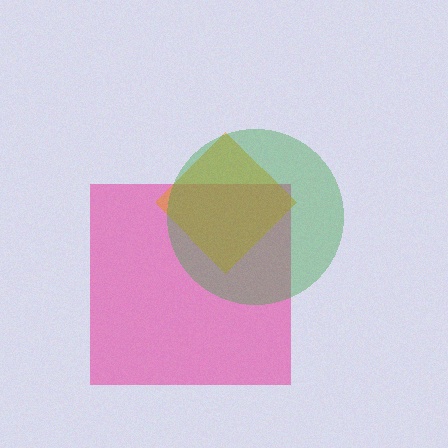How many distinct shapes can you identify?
There are 3 distinct shapes: a pink square, an orange diamond, a green circle.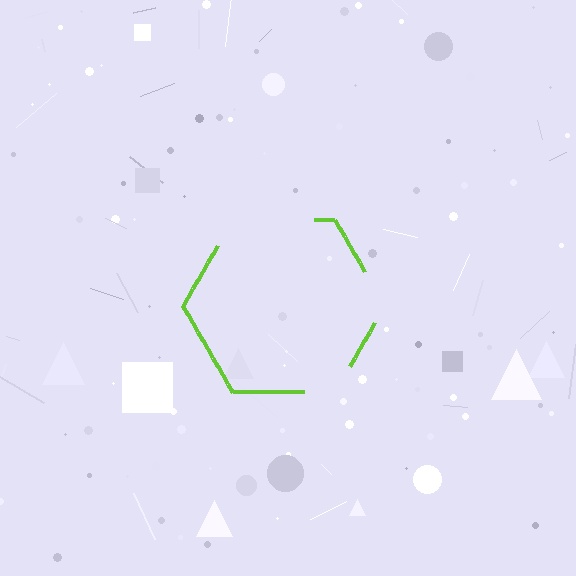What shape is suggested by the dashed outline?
The dashed outline suggests a hexagon.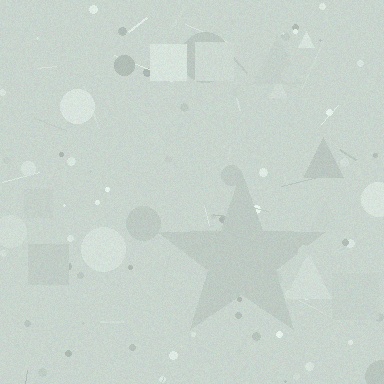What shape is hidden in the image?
A star is hidden in the image.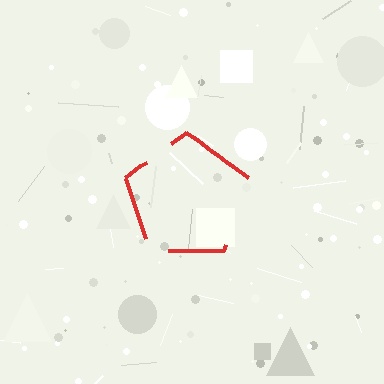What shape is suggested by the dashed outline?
The dashed outline suggests a pentagon.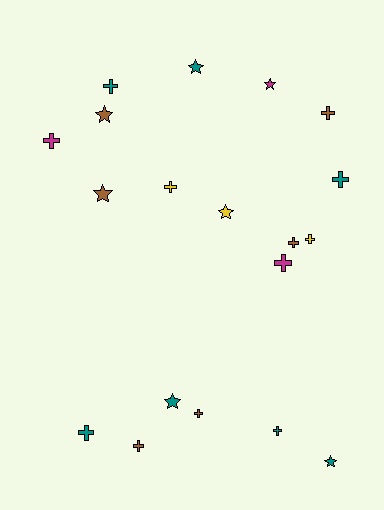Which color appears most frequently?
Teal, with 7 objects.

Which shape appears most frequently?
Cross, with 12 objects.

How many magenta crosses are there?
There are 2 magenta crosses.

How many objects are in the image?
There are 19 objects.